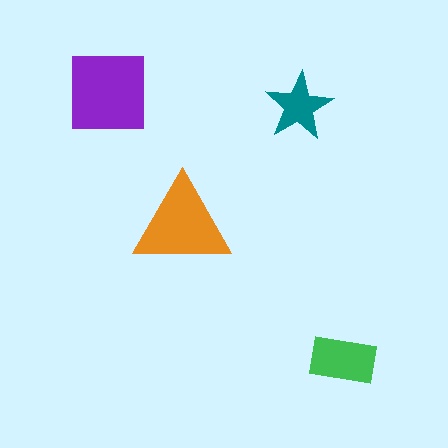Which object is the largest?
The purple square.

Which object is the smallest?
The teal star.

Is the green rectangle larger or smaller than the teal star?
Larger.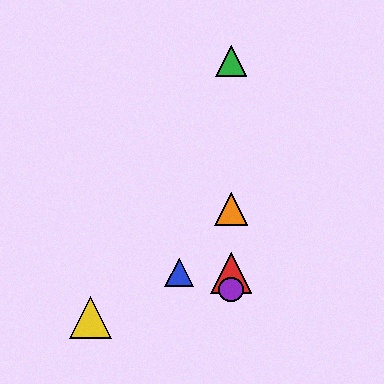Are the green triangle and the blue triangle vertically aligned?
No, the green triangle is at x≈231 and the blue triangle is at x≈179.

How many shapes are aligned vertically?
4 shapes (the red triangle, the green triangle, the purple circle, the orange triangle) are aligned vertically.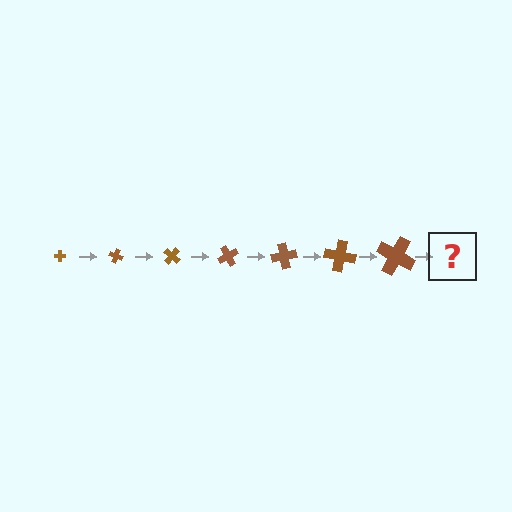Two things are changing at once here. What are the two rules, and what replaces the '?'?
The two rules are that the cross grows larger each step and it rotates 20 degrees each step. The '?' should be a cross, larger than the previous one and rotated 140 degrees from the start.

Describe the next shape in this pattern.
It should be a cross, larger than the previous one and rotated 140 degrees from the start.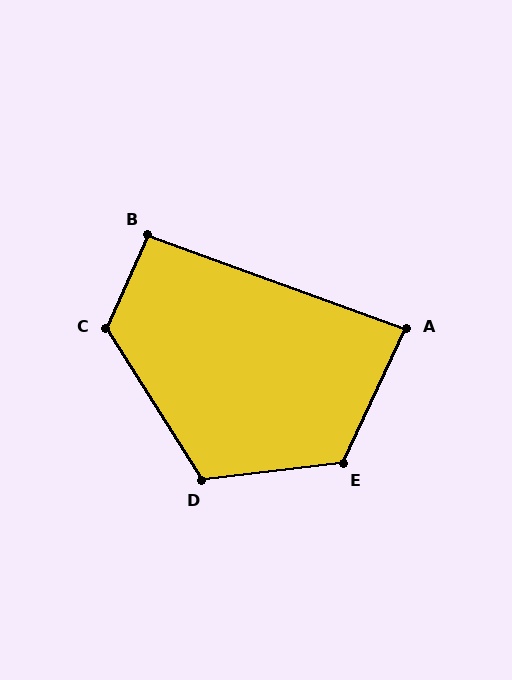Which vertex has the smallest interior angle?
A, at approximately 85 degrees.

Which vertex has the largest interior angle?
C, at approximately 124 degrees.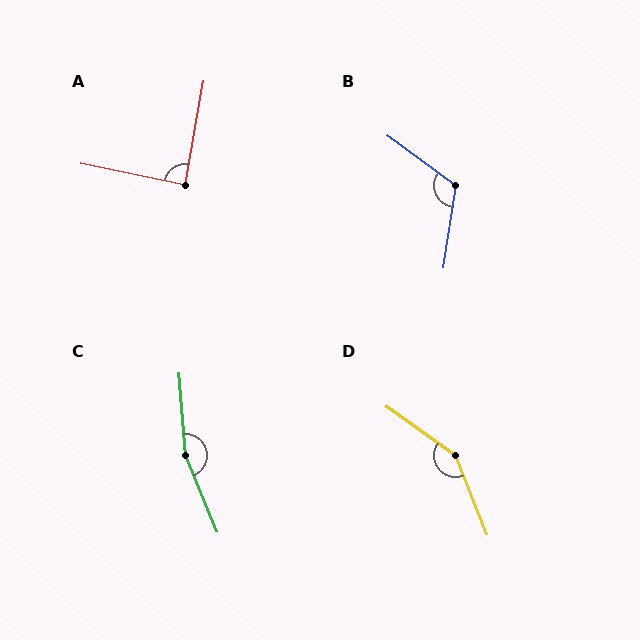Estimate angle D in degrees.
Approximately 147 degrees.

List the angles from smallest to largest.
A (88°), B (117°), D (147°), C (162°).